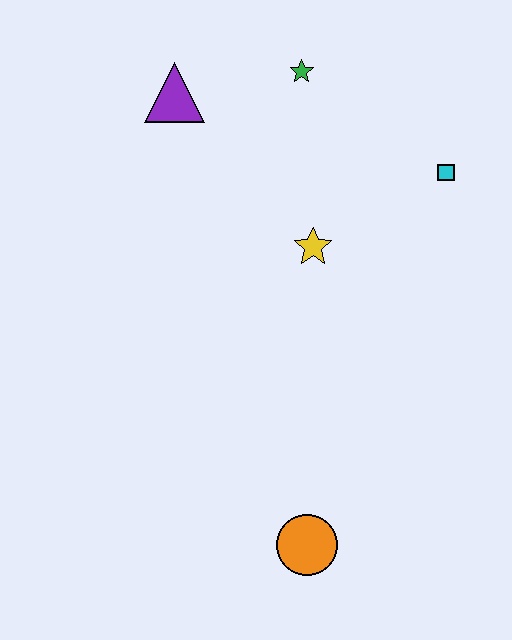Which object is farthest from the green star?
The orange circle is farthest from the green star.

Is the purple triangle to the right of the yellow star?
No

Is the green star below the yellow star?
No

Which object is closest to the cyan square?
The yellow star is closest to the cyan square.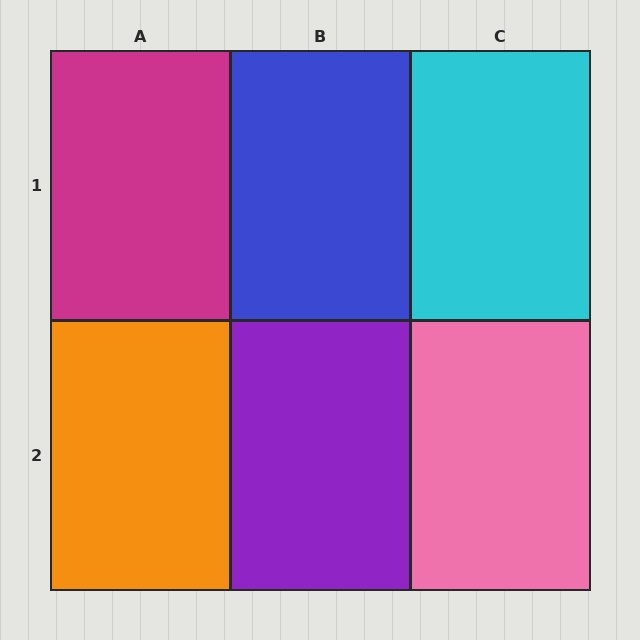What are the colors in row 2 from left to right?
Orange, purple, pink.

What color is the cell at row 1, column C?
Cyan.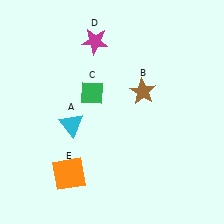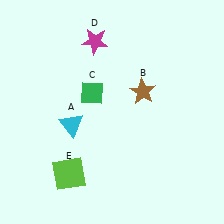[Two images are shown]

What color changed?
The square (E) changed from orange in Image 1 to lime in Image 2.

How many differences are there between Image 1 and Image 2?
There is 1 difference between the two images.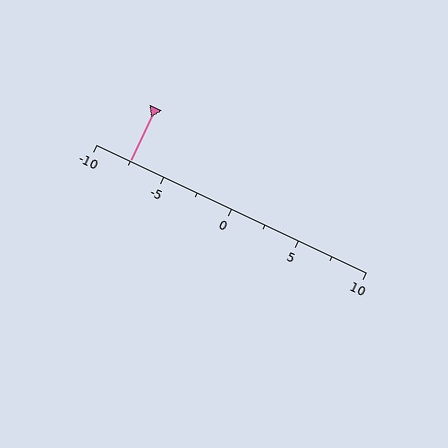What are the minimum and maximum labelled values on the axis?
The axis runs from -10 to 10.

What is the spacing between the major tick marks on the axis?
The major ticks are spaced 5 apart.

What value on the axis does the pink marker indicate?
The marker indicates approximately -7.5.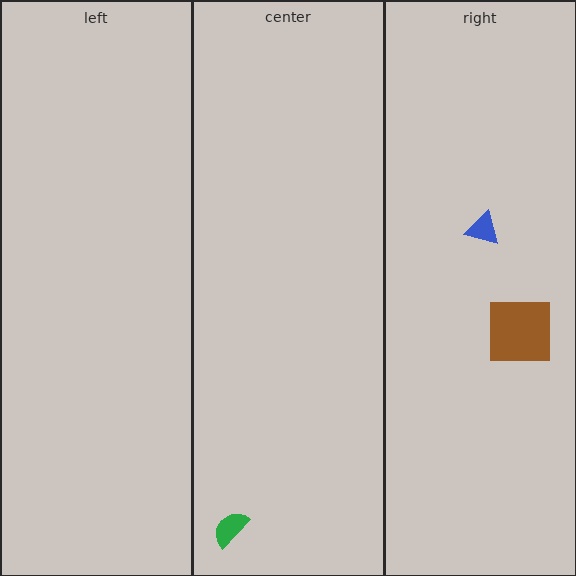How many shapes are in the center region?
1.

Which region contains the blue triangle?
The right region.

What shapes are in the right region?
The brown square, the blue triangle.